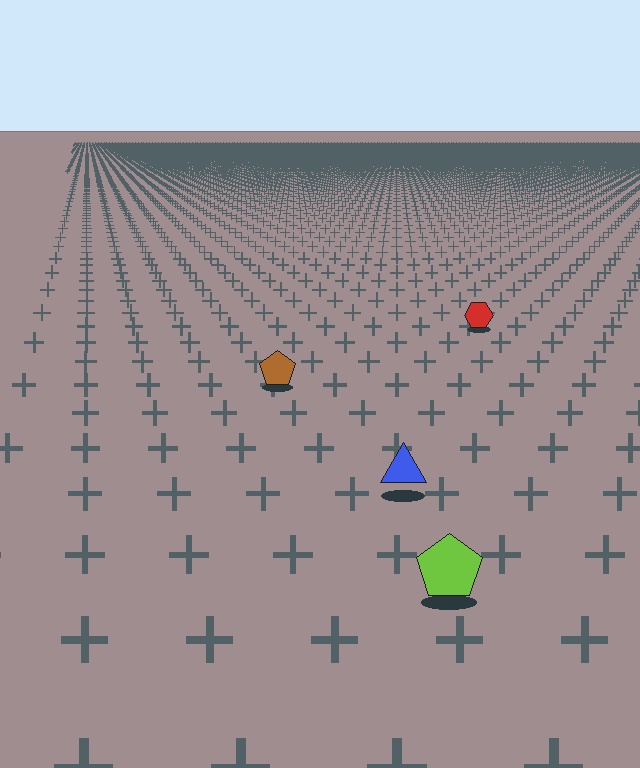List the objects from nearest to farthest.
From nearest to farthest: the lime pentagon, the blue triangle, the brown pentagon, the red hexagon.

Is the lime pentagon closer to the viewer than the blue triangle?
Yes. The lime pentagon is closer — you can tell from the texture gradient: the ground texture is coarser near it.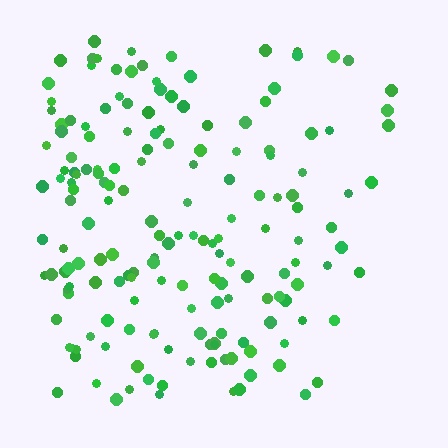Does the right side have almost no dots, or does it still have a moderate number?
Still a moderate number, just noticeably fewer than the left.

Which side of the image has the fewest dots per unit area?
The right.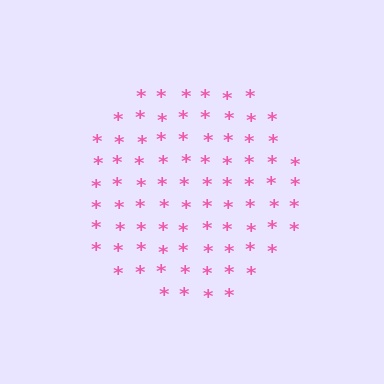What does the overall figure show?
The overall figure shows a circle.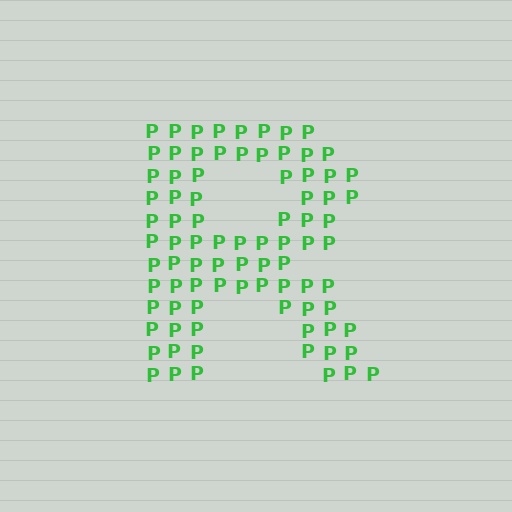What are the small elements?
The small elements are letter P's.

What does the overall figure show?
The overall figure shows the letter R.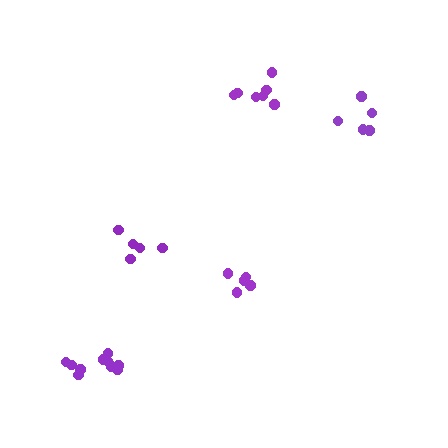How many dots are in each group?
Group 1: 5 dots, Group 2: 5 dots, Group 3: 5 dots, Group 4: 10 dots, Group 5: 7 dots (32 total).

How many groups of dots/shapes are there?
There are 5 groups.